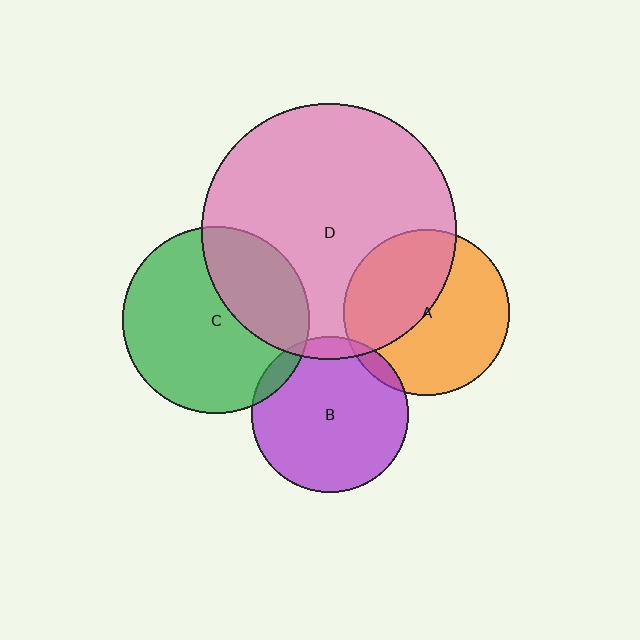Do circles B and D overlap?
Yes.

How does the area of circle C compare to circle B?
Approximately 1.4 times.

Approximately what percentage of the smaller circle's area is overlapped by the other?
Approximately 5%.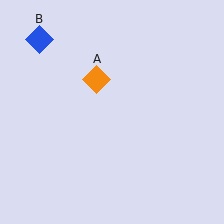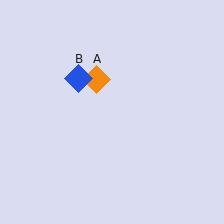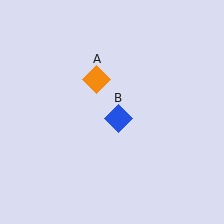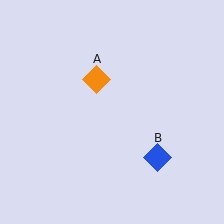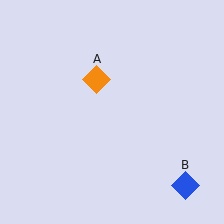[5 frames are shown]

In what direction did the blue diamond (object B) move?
The blue diamond (object B) moved down and to the right.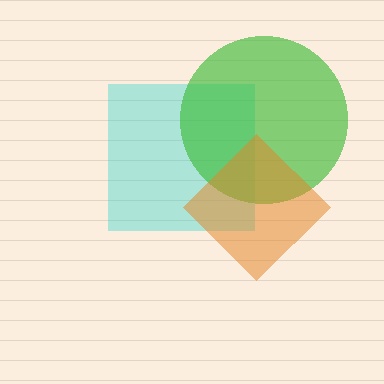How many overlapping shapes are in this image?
There are 3 overlapping shapes in the image.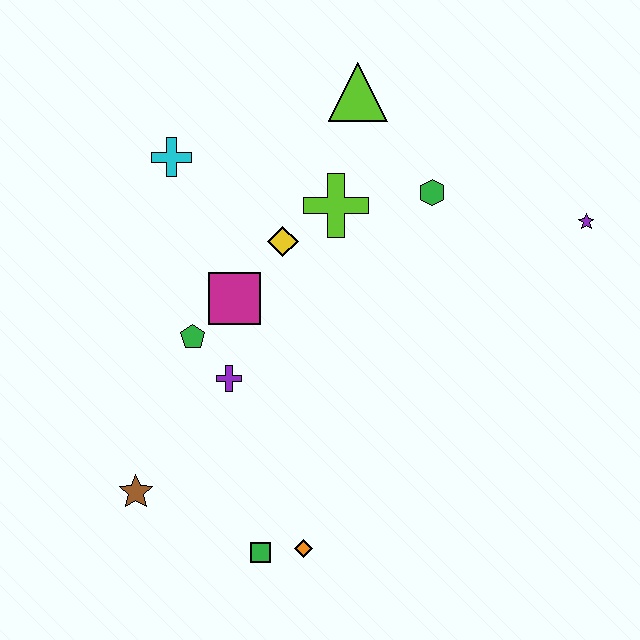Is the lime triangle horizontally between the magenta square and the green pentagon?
No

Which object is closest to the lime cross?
The yellow diamond is closest to the lime cross.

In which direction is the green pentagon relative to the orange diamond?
The green pentagon is above the orange diamond.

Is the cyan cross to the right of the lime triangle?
No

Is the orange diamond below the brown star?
Yes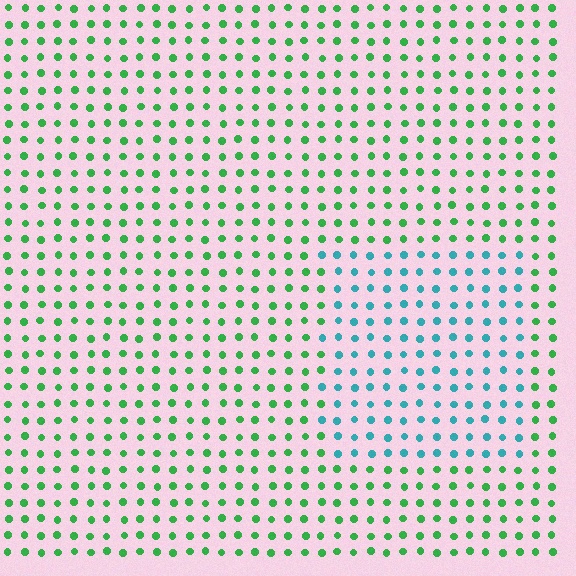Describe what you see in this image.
The image is filled with small green elements in a uniform arrangement. A rectangle-shaped region is visible where the elements are tinted to a slightly different hue, forming a subtle color boundary.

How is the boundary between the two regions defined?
The boundary is defined purely by a slight shift in hue (about 53 degrees). Spacing, size, and orientation are identical on both sides.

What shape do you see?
I see a rectangle.